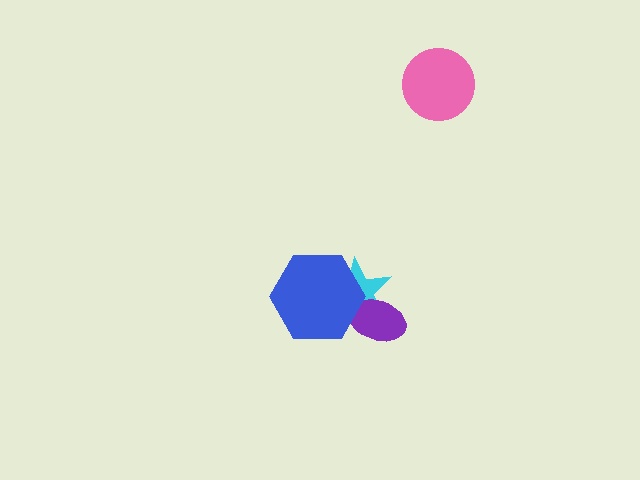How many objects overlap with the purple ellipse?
2 objects overlap with the purple ellipse.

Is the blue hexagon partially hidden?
No, no other shape covers it.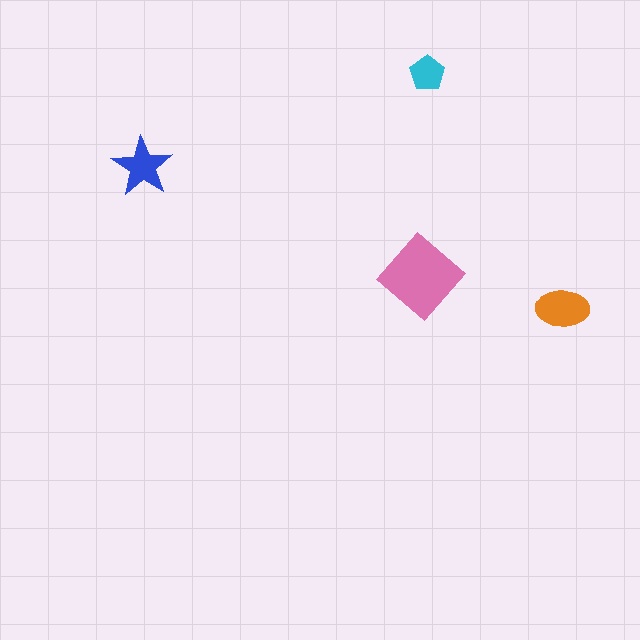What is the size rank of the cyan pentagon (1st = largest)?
4th.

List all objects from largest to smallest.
The pink diamond, the orange ellipse, the blue star, the cyan pentagon.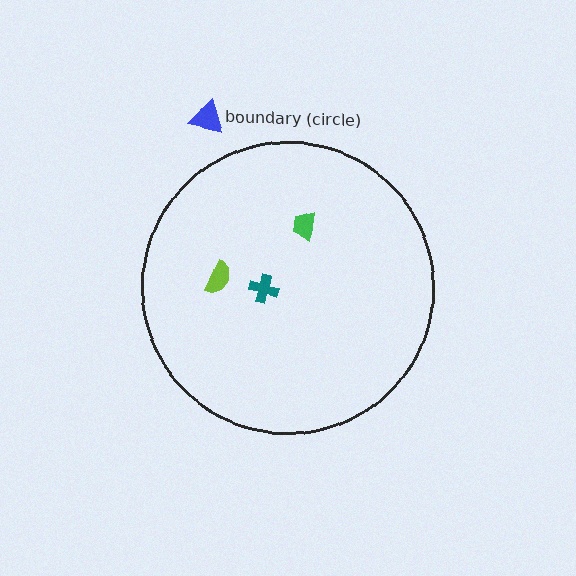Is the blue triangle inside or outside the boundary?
Outside.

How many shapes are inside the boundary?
3 inside, 1 outside.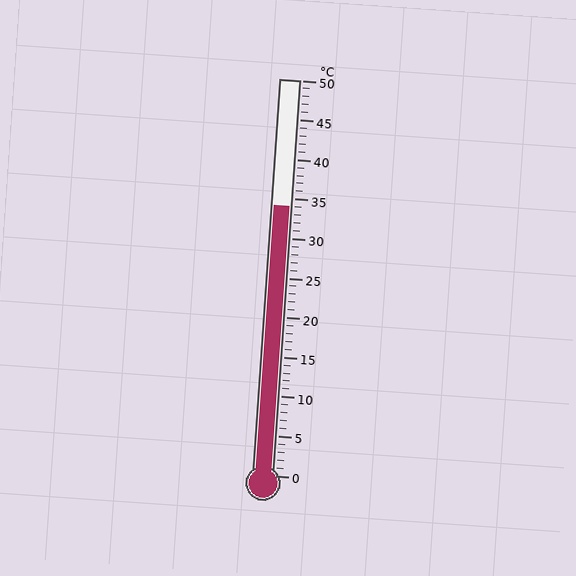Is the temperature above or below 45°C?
The temperature is below 45°C.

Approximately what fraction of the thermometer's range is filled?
The thermometer is filled to approximately 70% of its range.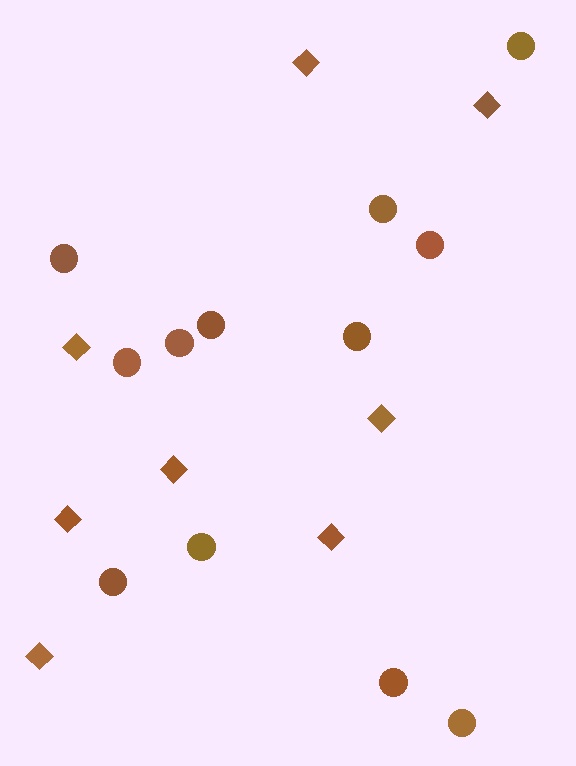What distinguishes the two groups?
There are 2 groups: one group of circles (12) and one group of diamonds (8).